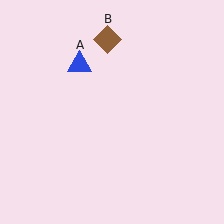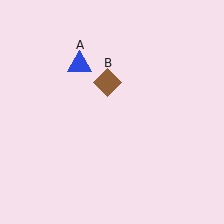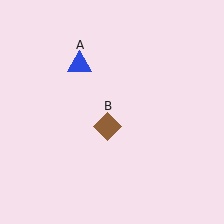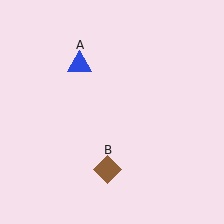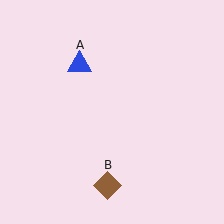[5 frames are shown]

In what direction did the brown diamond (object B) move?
The brown diamond (object B) moved down.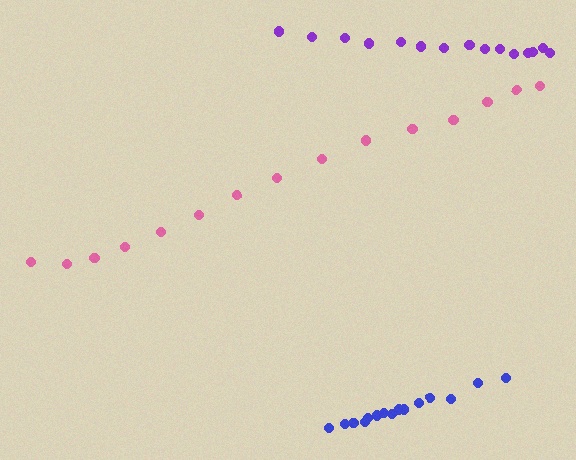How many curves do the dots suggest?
There are 3 distinct paths.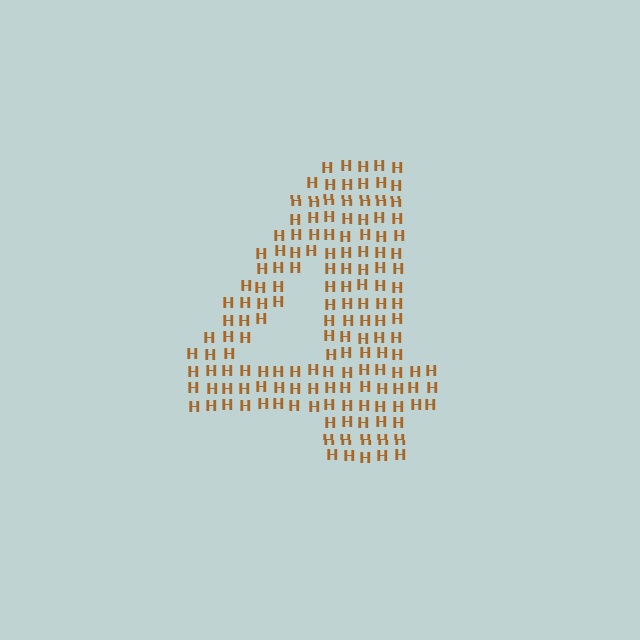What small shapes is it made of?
It is made of small letter H's.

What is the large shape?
The large shape is the digit 4.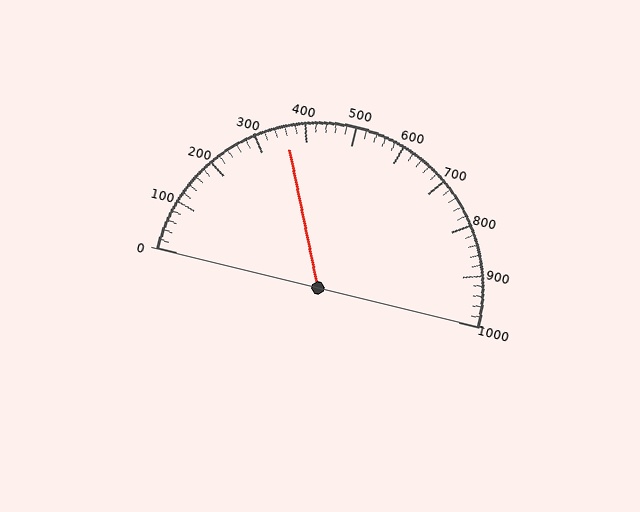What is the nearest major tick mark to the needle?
The nearest major tick mark is 400.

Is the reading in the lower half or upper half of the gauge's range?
The reading is in the lower half of the range (0 to 1000).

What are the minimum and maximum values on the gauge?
The gauge ranges from 0 to 1000.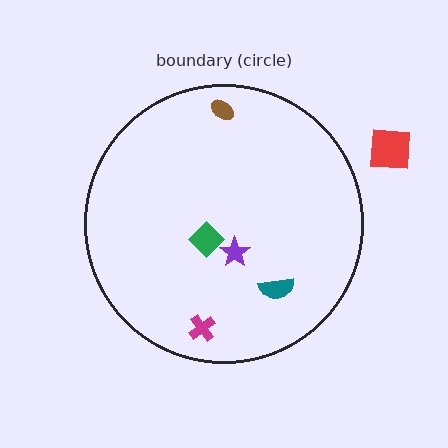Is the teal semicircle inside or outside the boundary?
Inside.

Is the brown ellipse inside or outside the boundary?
Inside.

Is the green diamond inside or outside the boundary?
Inside.